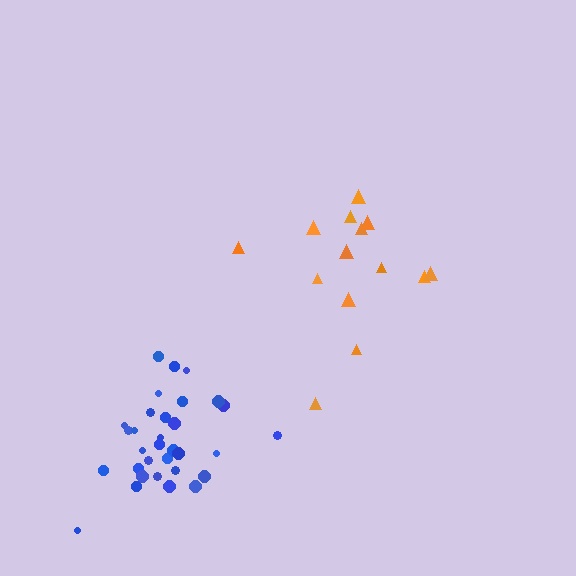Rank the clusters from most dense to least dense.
blue, orange.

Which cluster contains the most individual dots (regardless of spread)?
Blue (34).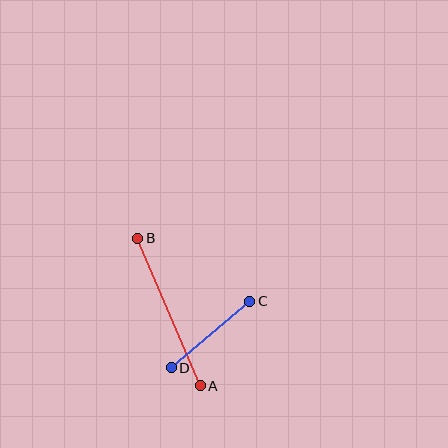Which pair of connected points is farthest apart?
Points A and B are farthest apart.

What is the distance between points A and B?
The distance is approximately 160 pixels.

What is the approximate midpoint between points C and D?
The midpoint is at approximately (211, 335) pixels.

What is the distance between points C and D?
The distance is approximately 103 pixels.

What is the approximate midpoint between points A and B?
The midpoint is at approximately (169, 312) pixels.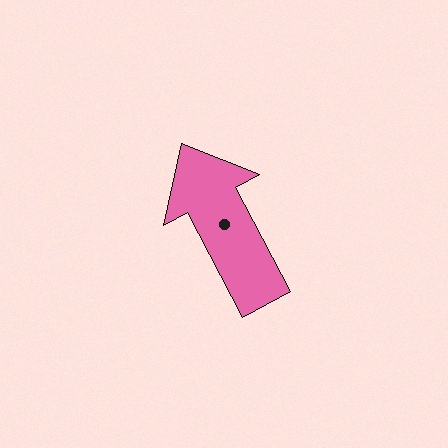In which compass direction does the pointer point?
Northwest.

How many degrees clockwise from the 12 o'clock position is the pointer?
Approximately 332 degrees.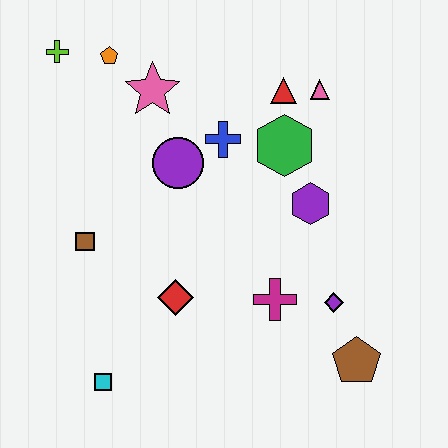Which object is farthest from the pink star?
The brown pentagon is farthest from the pink star.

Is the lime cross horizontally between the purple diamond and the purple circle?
No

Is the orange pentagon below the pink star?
No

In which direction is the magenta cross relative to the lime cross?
The magenta cross is below the lime cross.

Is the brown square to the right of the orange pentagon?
No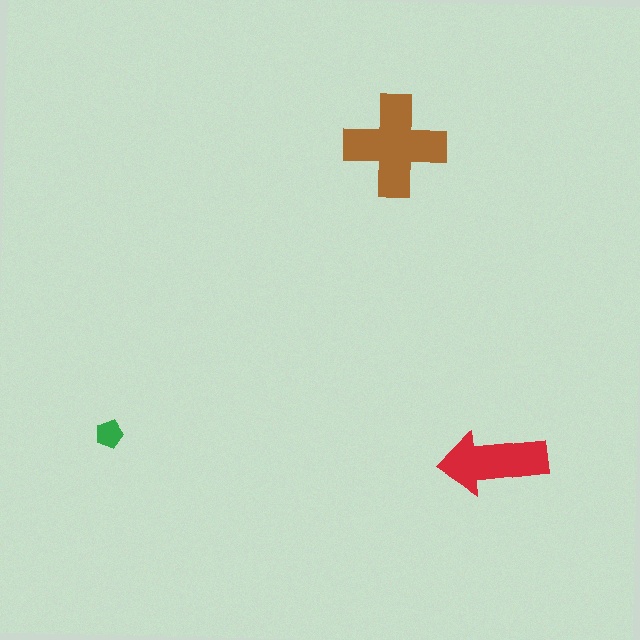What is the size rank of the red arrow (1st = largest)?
2nd.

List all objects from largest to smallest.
The brown cross, the red arrow, the green pentagon.